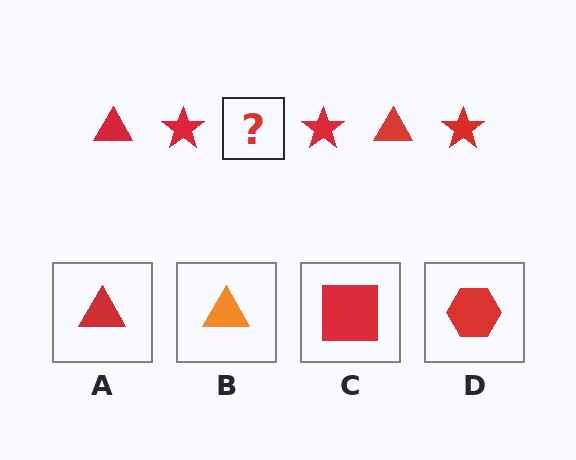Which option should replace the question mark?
Option A.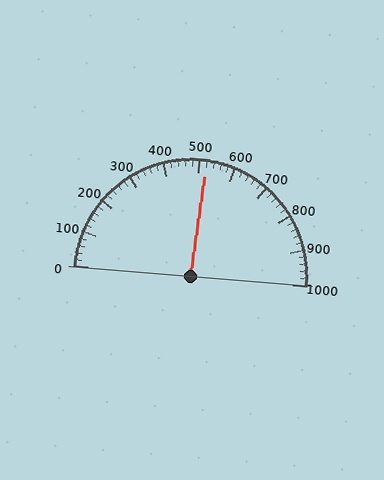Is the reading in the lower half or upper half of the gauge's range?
The reading is in the upper half of the range (0 to 1000).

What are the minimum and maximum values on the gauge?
The gauge ranges from 0 to 1000.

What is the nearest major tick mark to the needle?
The nearest major tick mark is 500.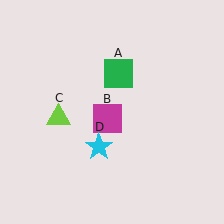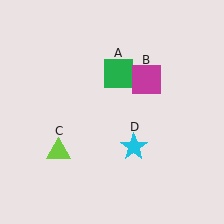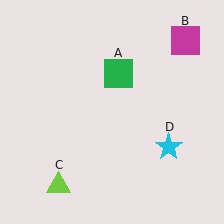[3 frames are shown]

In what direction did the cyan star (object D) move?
The cyan star (object D) moved right.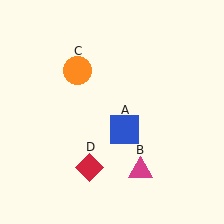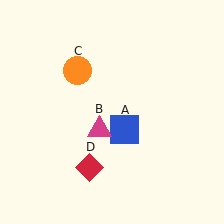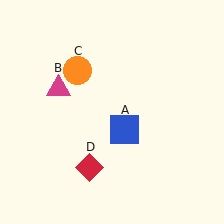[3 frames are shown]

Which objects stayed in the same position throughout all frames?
Blue square (object A) and orange circle (object C) and red diamond (object D) remained stationary.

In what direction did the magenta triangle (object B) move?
The magenta triangle (object B) moved up and to the left.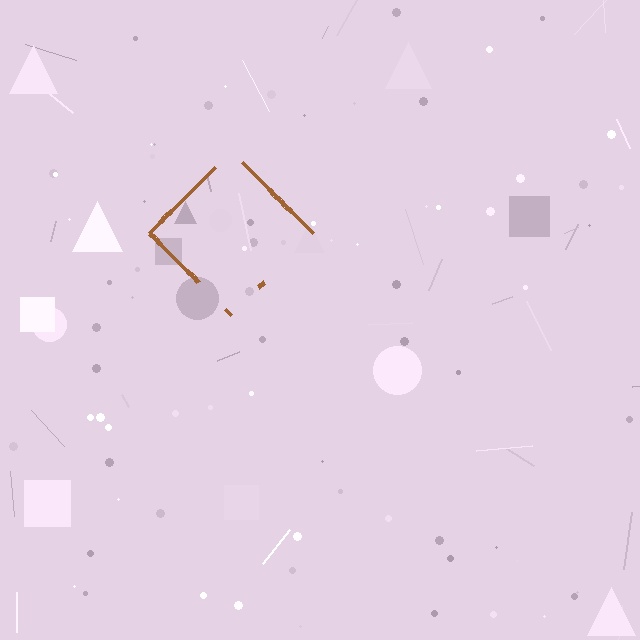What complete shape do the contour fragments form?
The contour fragments form a diamond.